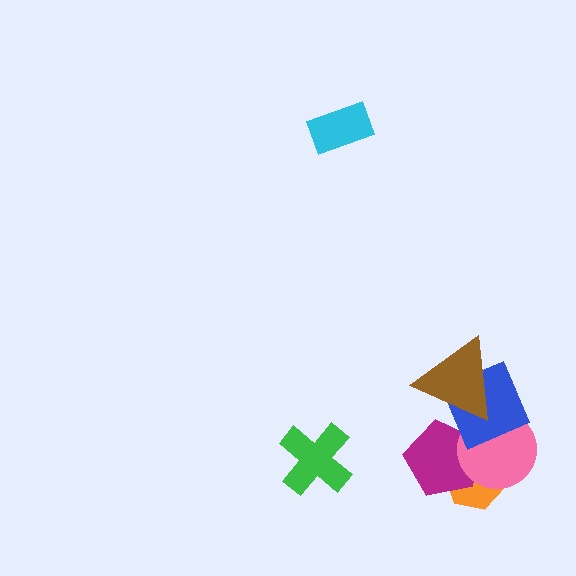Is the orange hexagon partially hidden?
Yes, it is partially covered by another shape.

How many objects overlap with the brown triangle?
3 objects overlap with the brown triangle.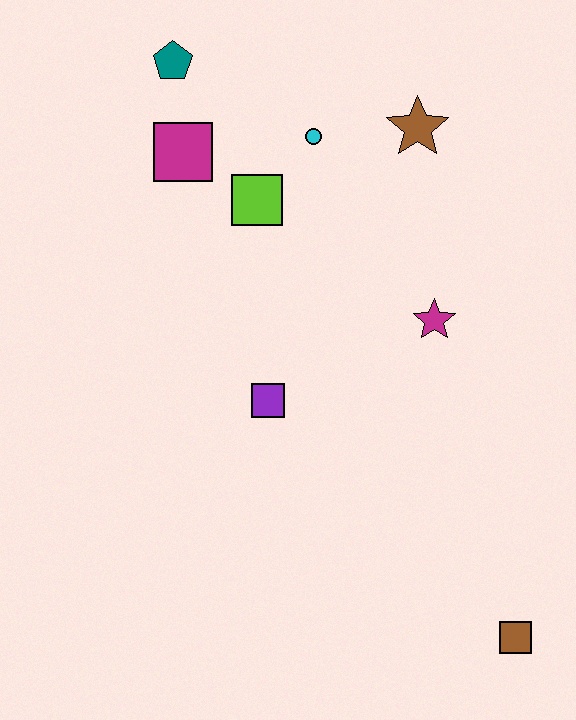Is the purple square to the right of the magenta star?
No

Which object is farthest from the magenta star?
The teal pentagon is farthest from the magenta star.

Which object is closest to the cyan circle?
The lime square is closest to the cyan circle.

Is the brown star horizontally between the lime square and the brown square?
Yes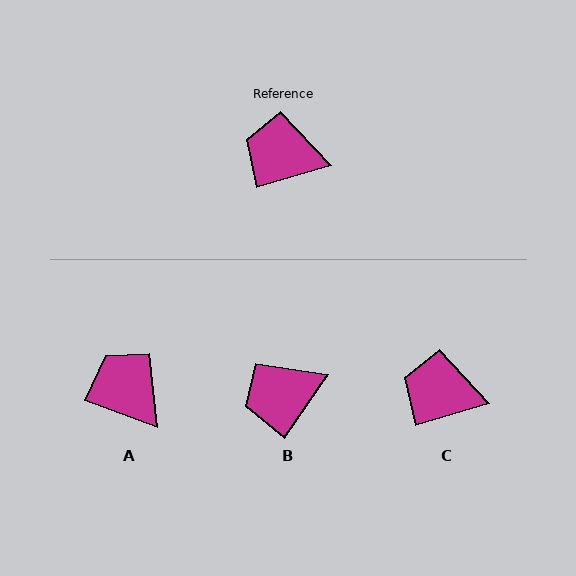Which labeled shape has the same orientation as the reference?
C.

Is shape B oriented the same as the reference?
No, it is off by about 38 degrees.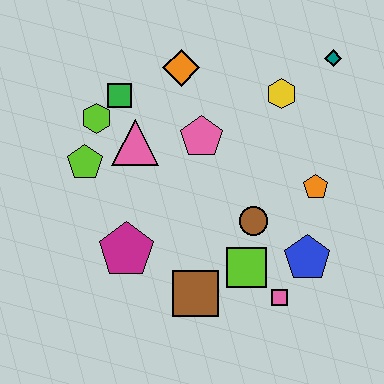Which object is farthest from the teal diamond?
The magenta pentagon is farthest from the teal diamond.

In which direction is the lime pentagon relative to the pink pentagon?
The lime pentagon is to the left of the pink pentagon.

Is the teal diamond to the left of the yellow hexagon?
No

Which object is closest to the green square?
The lime hexagon is closest to the green square.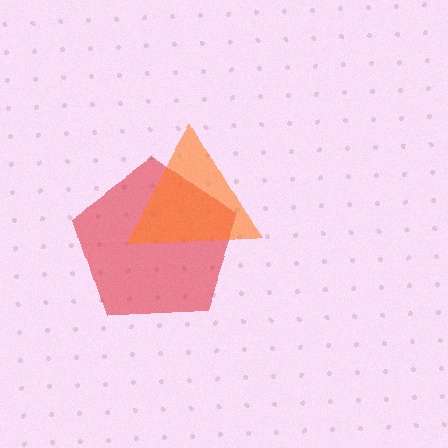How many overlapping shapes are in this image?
There are 2 overlapping shapes in the image.